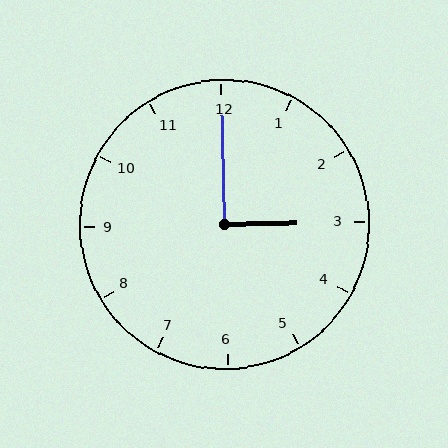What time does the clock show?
3:00.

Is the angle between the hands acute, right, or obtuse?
It is right.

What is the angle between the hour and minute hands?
Approximately 90 degrees.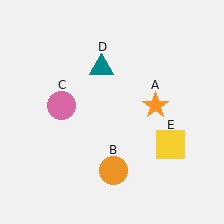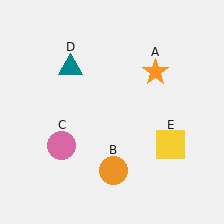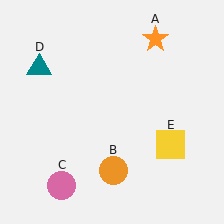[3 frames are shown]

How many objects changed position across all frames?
3 objects changed position: orange star (object A), pink circle (object C), teal triangle (object D).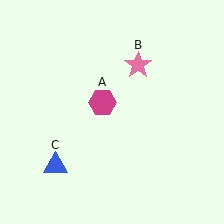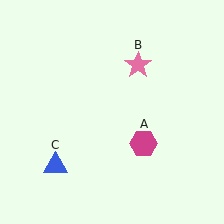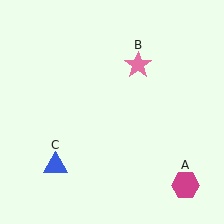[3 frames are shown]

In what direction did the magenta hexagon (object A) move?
The magenta hexagon (object A) moved down and to the right.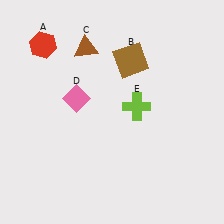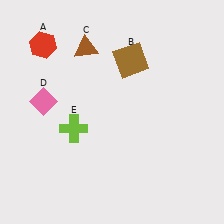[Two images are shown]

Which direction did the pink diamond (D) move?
The pink diamond (D) moved left.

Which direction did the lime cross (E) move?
The lime cross (E) moved left.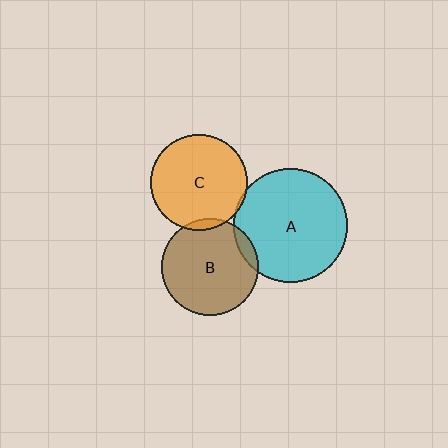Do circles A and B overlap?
Yes.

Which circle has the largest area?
Circle A (cyan).